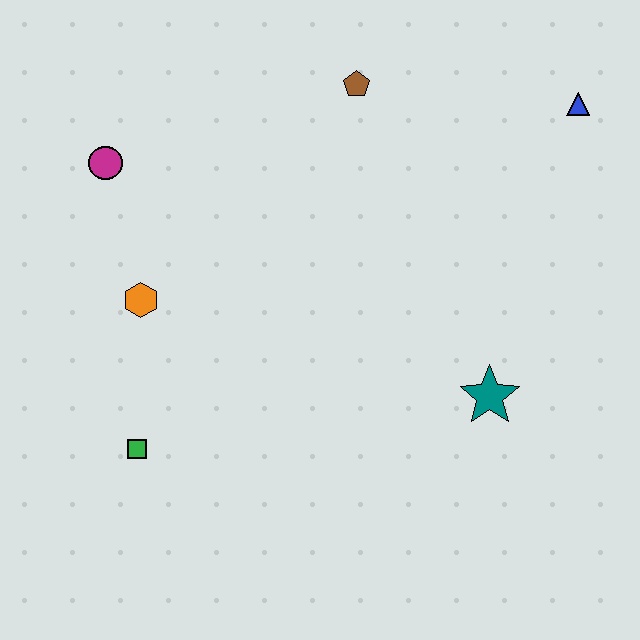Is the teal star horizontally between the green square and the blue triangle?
Yes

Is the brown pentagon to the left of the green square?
No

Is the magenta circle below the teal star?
No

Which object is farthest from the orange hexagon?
The blue triangle is farthest from the orange hexagon.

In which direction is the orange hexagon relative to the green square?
The orange hexagon is above the green square.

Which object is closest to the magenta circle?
The orange hexagon is closest to the magenta circle.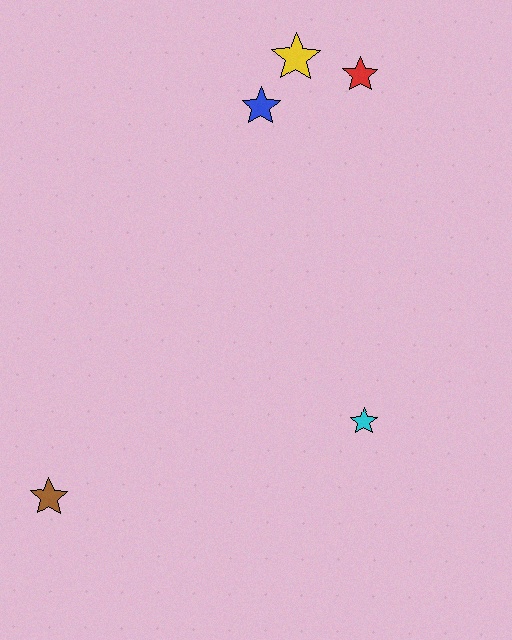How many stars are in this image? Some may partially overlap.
There are 5 stars.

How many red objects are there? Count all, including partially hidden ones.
There is 1 red object.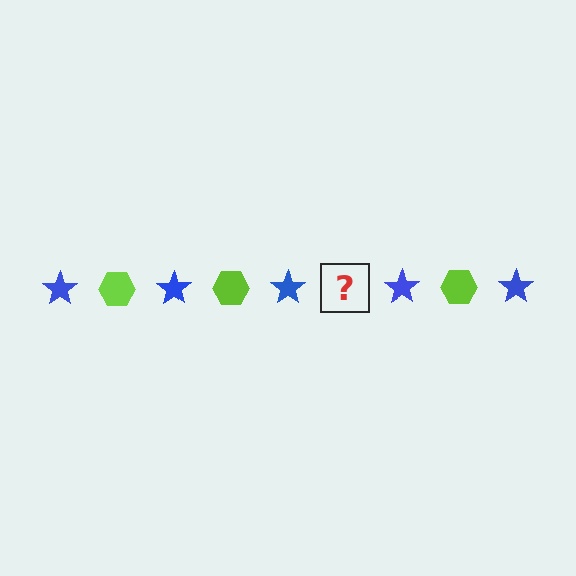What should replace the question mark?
The question mark should be replaced with a lime hexagon.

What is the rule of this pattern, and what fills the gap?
The rule is that the pattern alternates between blue star and lime hexagon. The gap should be filled with a lime hexagon.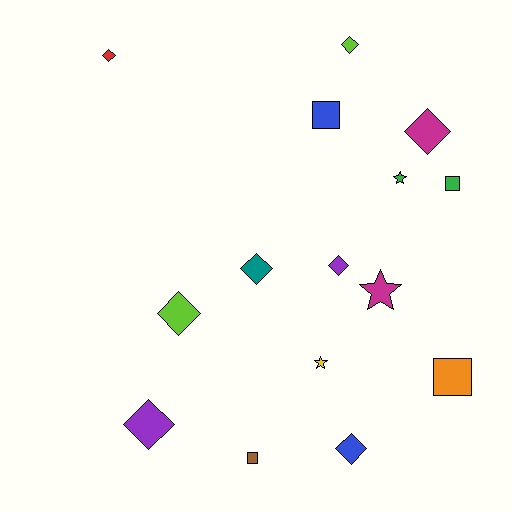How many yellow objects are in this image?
There is 1 yellow object.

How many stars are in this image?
There are 3 stars.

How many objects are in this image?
There are 15 objects.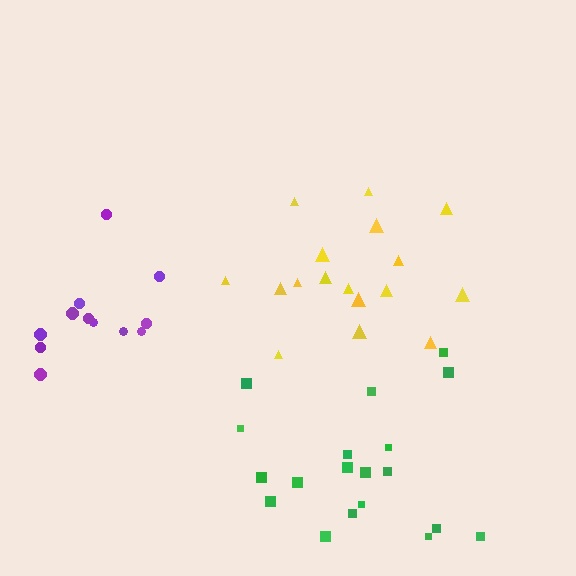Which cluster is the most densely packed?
Purple.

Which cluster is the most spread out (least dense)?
Green.